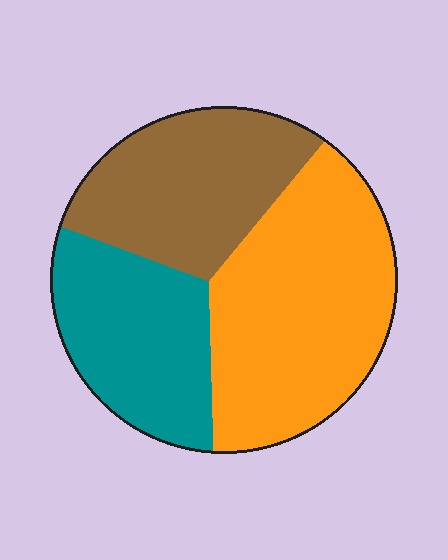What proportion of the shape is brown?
Brown covers 29% of the shape.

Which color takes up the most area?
Orange, at roughly 45%.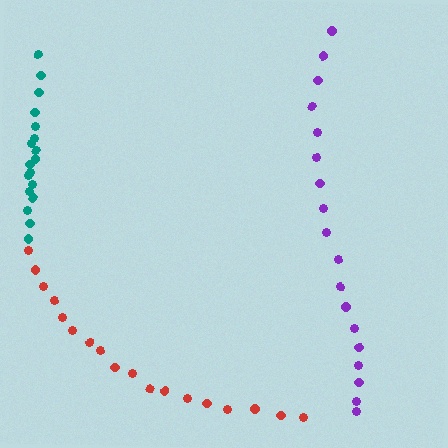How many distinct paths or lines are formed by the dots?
There are 3 distinct paths.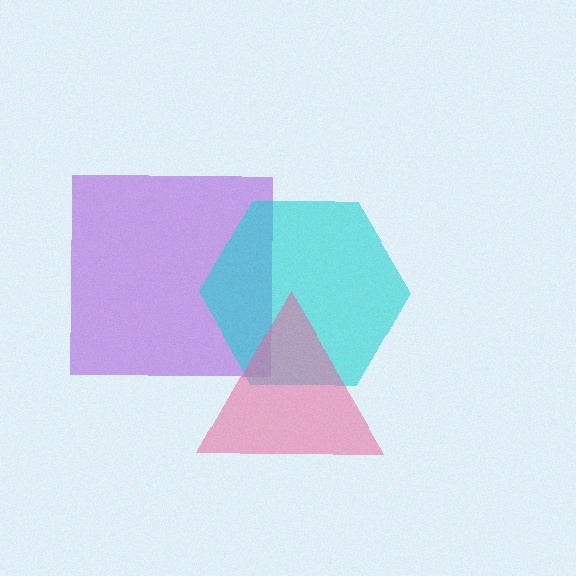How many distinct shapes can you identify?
There are 3 distinct shapes: a purple square, a cyan hexagon, a pink triangle.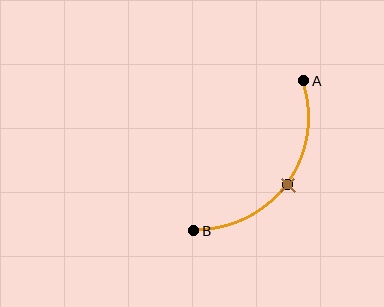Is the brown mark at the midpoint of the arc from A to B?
Yes. The brown mark lies on the arc at equal arc-length from both A and B — it is the arc midpoint.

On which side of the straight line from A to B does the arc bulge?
The arc bulges below and to the right of the straight line connecting A and B.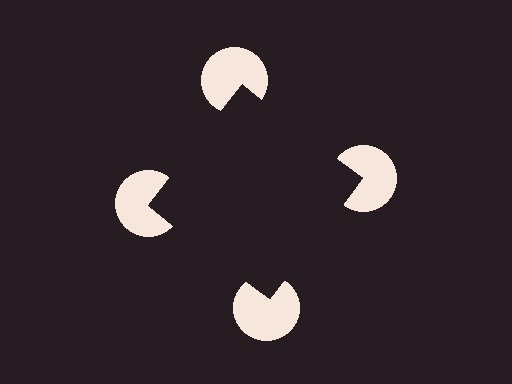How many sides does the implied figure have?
4 sides.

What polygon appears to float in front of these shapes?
An illusory square — its edges are inferred from the aligned wedge cuts in the pac-man discs, not physically drawn.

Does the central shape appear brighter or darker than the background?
It typically appears slightly darker than the background, even though no actual brightness change is drawn.